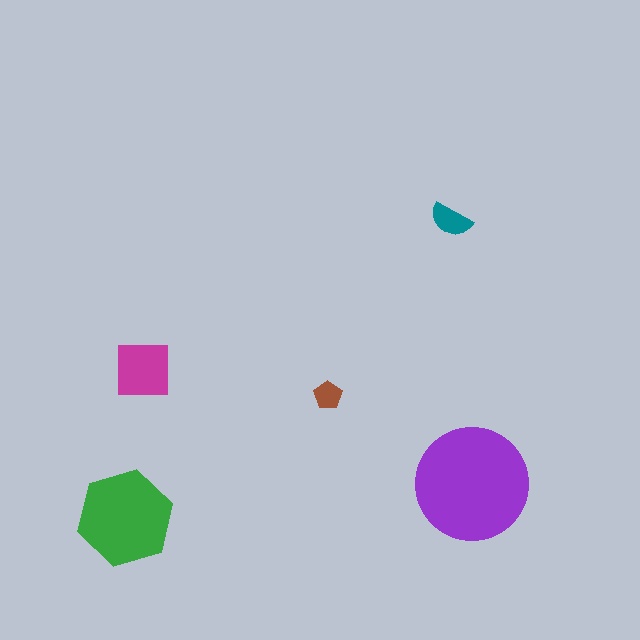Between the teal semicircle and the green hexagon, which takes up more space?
The green hexagon.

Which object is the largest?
The purple circle.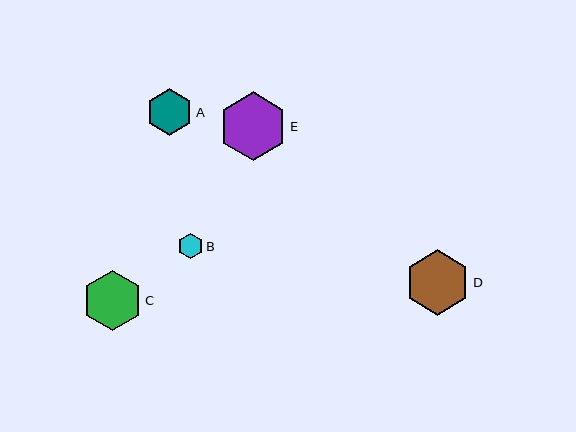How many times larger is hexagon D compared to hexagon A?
Hexagon D is approximately 1.4 times the size of hexagon A.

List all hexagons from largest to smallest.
From largest to smallest: E, D, C, A, B.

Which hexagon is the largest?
Hexagon E is the largest with a size of approximately 68 pixels.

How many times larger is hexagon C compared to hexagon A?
Hexagon C is approximately 1.3 times the size of hexagon A.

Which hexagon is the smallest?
Hexagon B is the smallest with a size of approximately 24 pixels.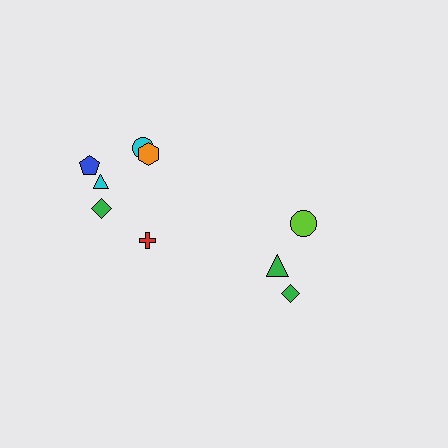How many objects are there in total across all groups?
There are 9 objects.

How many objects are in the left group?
There are 6 objects.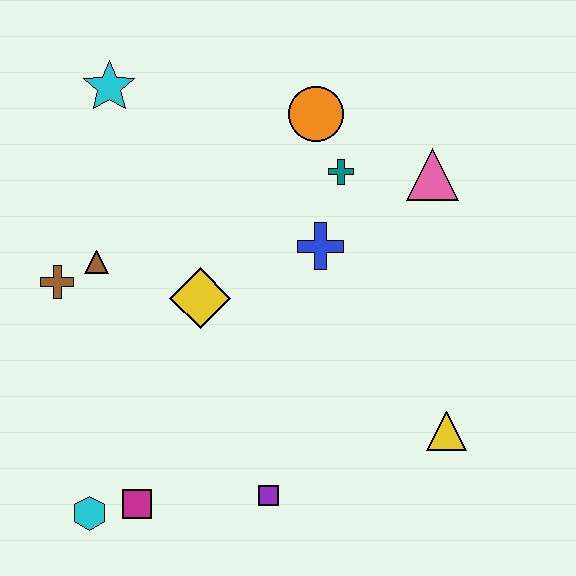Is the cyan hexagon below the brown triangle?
Yes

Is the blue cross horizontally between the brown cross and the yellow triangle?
Yes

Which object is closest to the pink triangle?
The teal cross is closest to the pink triangle.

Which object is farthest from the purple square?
The cyan star is farthest from the purple square.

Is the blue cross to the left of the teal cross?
Yes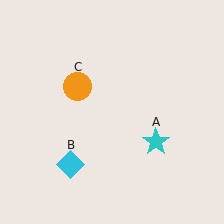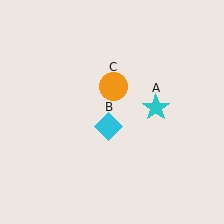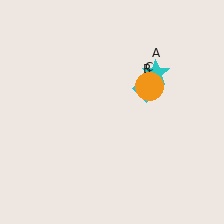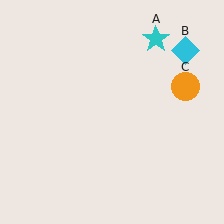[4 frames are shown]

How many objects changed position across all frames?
3 objects changed position: cyan star (object A), cyan diamond (object B), orange circle (object C).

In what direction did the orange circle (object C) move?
The orange circle (object C) moved right.